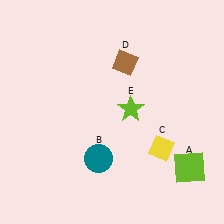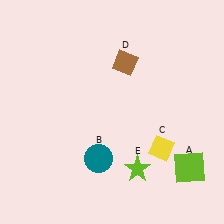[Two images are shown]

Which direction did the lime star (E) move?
The lime star (E) moved down.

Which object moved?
The lime star (E) moved down.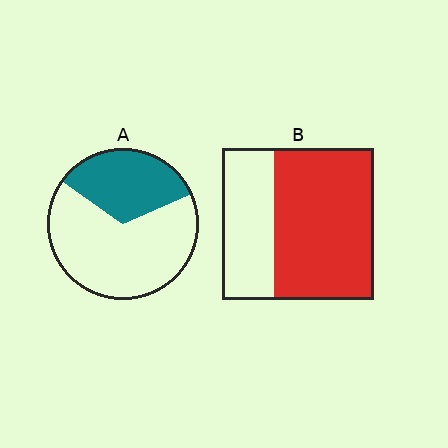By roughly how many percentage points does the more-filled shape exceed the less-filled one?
By roughly 30 percentage points (B over A).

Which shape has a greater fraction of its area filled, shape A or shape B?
Shape B.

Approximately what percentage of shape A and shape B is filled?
A is approximately 35% and B is approximately 65%.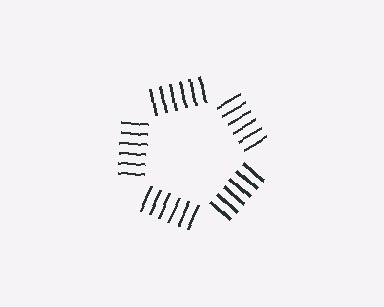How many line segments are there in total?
30 — 6 along each of the 5 edges.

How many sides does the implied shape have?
5 sides — the line-ends trace a pentagon.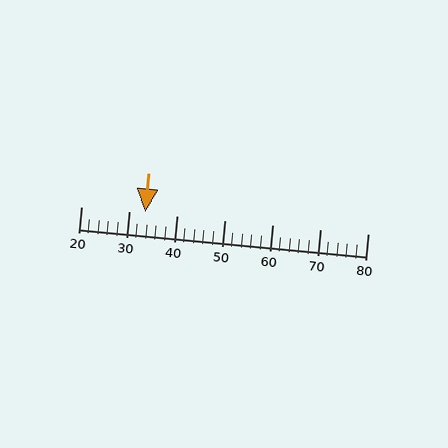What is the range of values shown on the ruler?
The ruler shows values from 20 to 80.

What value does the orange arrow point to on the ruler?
The orange arrow points to approximately 34.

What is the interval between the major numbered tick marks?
The major tick marks are spaced 10 units apart.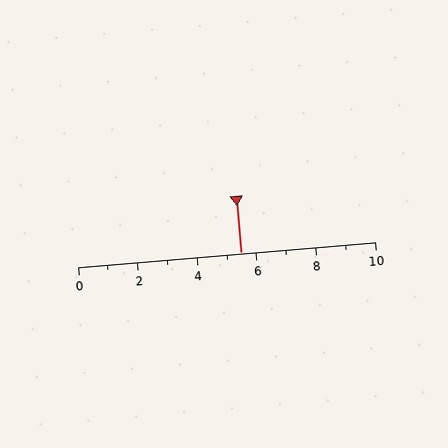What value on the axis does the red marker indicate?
The marker indicates approximately 5.5.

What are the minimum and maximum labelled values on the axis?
The axis runs from 0 to 10.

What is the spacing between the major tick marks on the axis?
The major ticks are spaced 2 apart.